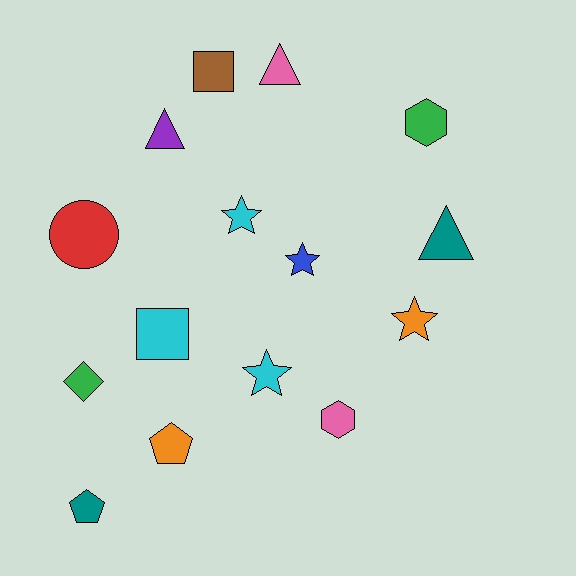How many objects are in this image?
There are 15 objects.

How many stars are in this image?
There are 4 stars.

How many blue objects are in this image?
There is 1 blue object.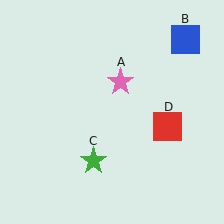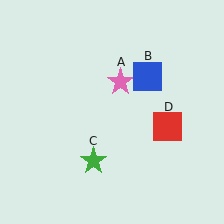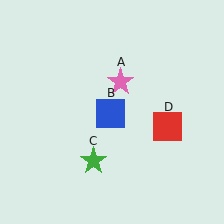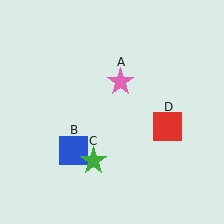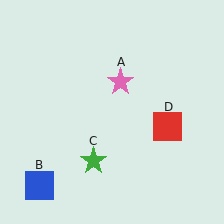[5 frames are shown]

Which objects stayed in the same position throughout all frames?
Pink star (object A) and green star (object C) and red square (object D) remained stationary.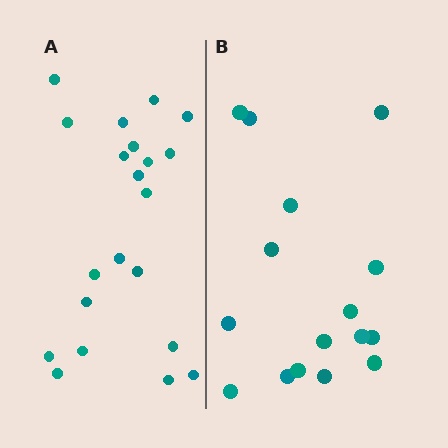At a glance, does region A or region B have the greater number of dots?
Region A (the left region) has more dots.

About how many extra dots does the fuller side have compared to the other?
Region A has about 5 more dots than region B.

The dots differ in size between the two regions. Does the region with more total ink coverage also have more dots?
No. Region B has more total ink coverage because its dots are larger, but region A actually contains more individual dots. Total area can be misleading — the number of items is what matters here.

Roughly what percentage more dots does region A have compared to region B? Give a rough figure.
About 30% more.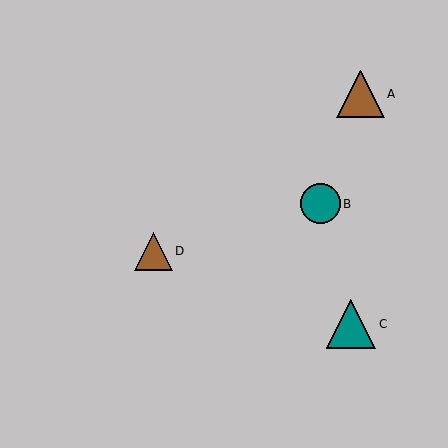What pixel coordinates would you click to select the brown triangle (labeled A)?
Click at (360, 94) to select the brown triangle A.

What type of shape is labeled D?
Shape D is a brown triangle.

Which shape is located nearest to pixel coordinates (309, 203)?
The teal circle (labeled B) at (320, 204) is nearest to that location.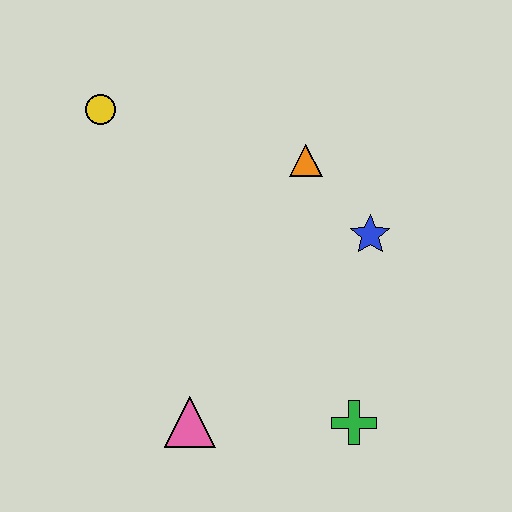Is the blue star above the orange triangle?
No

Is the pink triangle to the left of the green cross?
Yes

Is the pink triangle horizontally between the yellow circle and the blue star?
Yes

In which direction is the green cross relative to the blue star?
The green cross is below the blue star.